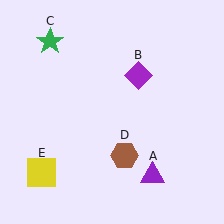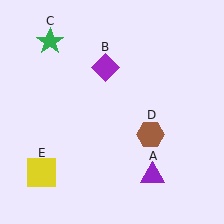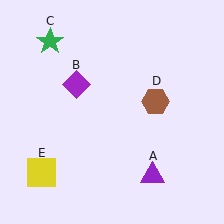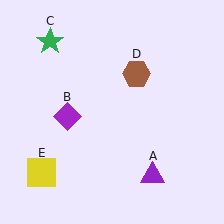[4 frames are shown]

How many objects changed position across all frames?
2 objects changed position: purple diamond (object B), brown hexagon (object D).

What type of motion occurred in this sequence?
The purple diamond (object B), brown hexagon (object D) rotated counterclockwise around the center of the scene.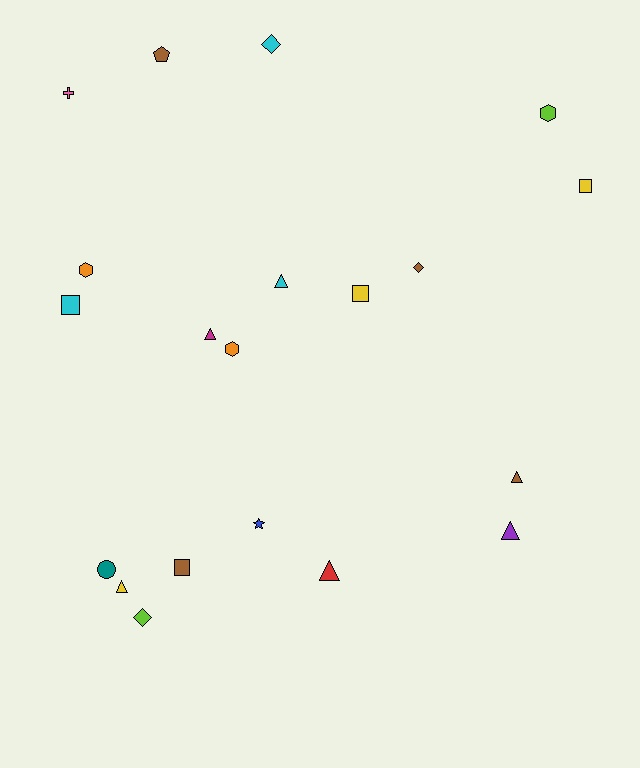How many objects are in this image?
There are 20 objects.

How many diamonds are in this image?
There are 3 diamonds.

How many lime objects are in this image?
There are 2 lime objects.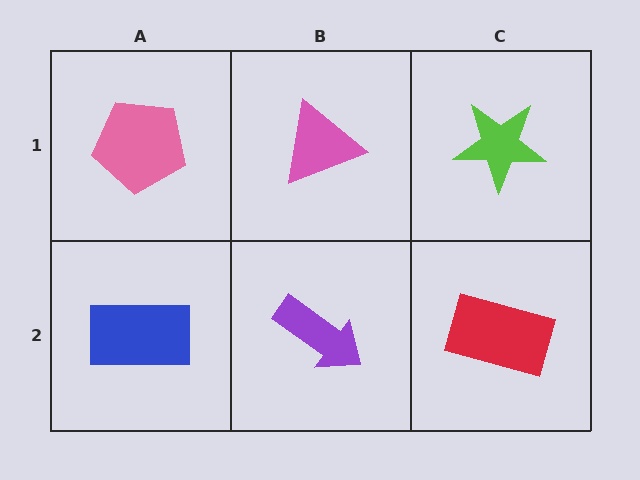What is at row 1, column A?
A pink pentagon.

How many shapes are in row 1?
3 shapes.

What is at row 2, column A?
A blue rectangle.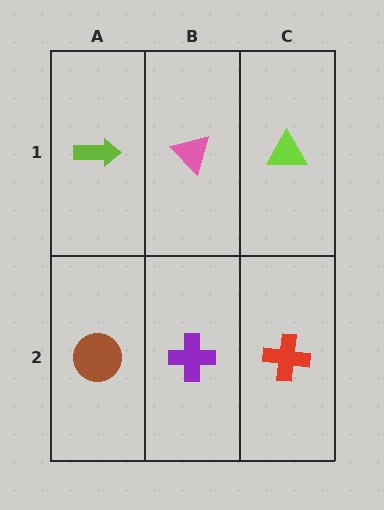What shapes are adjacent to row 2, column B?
A pink triangle (row 1, column B), a brown circle (row 2, column A), a red cross (row 2, column C).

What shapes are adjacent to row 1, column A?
A brown circle (row 2, column A), a pink triangle (row 1, column B).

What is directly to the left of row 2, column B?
A brown circle.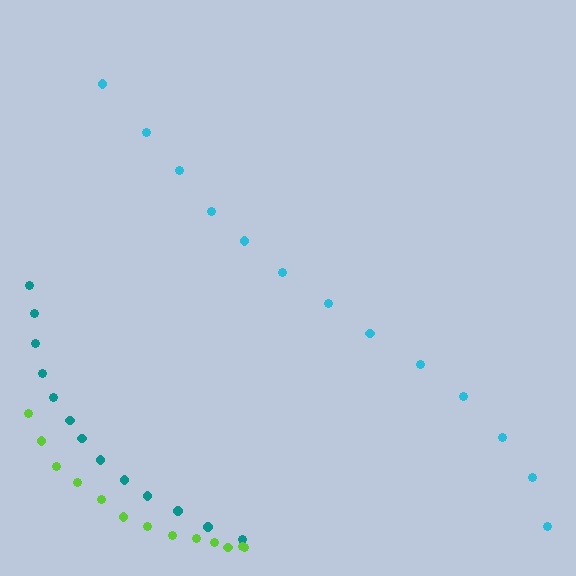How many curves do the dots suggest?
There are 3 distinct paths.